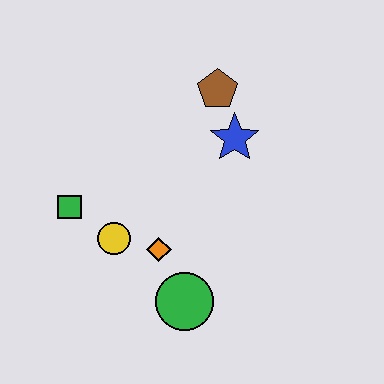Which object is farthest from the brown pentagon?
The green circle is farthest from the brown pentagon.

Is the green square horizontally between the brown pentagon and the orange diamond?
No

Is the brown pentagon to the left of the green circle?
No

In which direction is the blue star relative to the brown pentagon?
The blue star is below the brown pentagon.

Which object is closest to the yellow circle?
The orange diamond is closest to the yellow circle.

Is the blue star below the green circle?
No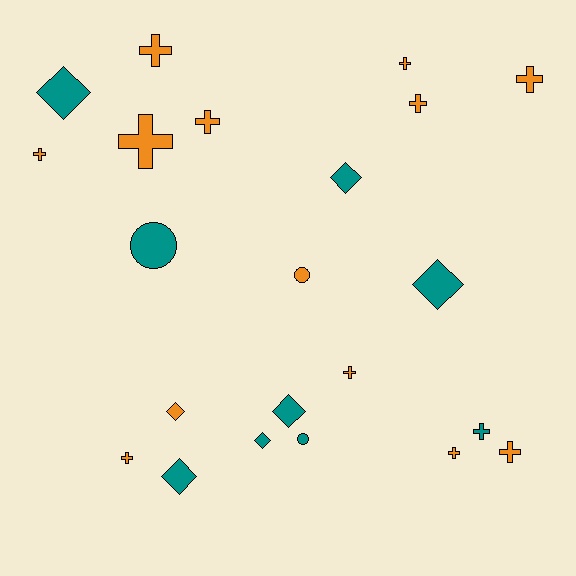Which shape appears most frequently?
Cross, with 12 objects.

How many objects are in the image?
There are 22 objects.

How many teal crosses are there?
There is 1 teal cross.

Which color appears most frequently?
Orange, with 13 objects.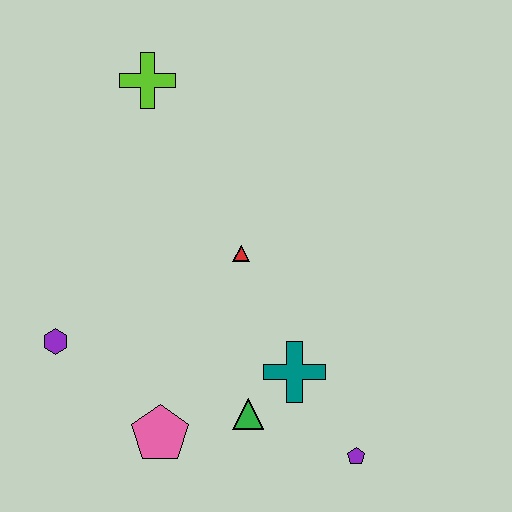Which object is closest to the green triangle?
The teal cross is closest to the green triangle.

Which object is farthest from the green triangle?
The lime cross is farthest from the green triangle.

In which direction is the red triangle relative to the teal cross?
The red triangle is above the teal cross.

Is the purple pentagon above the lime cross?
No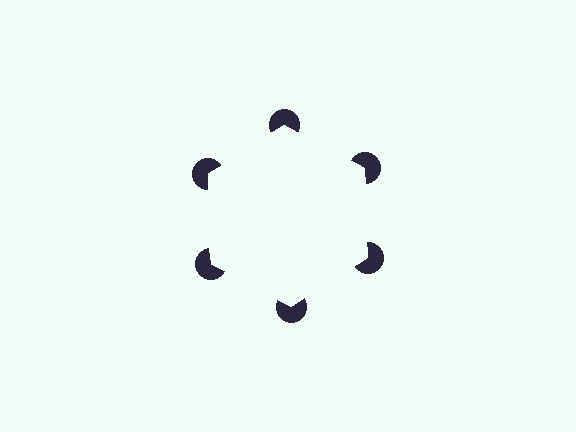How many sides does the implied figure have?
6 sides.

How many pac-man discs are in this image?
There are 6 — one at each vertex of the illusory hexagon.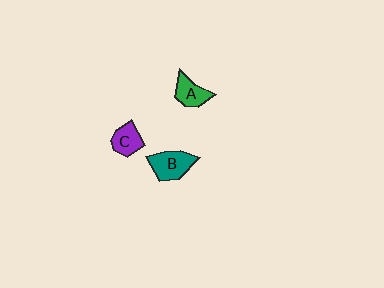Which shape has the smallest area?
Shape A (green).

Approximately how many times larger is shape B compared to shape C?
Approximately 1.4 times.